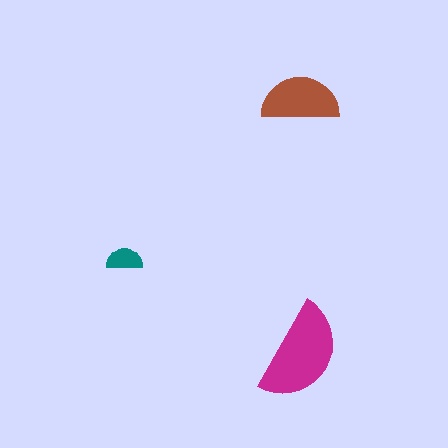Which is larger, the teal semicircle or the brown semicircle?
The brown one.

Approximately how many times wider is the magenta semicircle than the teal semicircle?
About 3 times wider.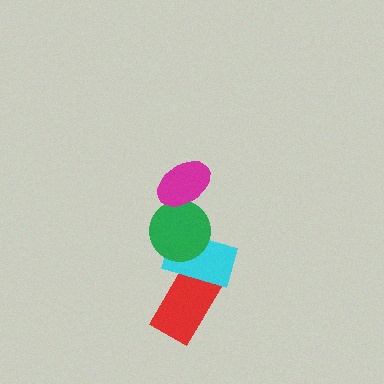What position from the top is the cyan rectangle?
The cyan rectangle is 3rd from the top.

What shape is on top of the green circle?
The magenta ellipse is on top of the green circle.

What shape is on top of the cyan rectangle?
The green circle is on top of the cyan rectangle.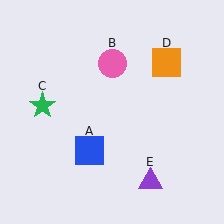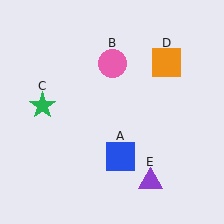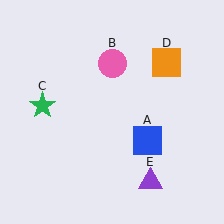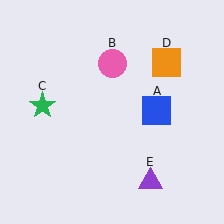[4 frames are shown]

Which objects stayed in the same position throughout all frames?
Pink circle (object B) and green star (object C) and orange square (object D) and purple triangle (object E) remained stationary.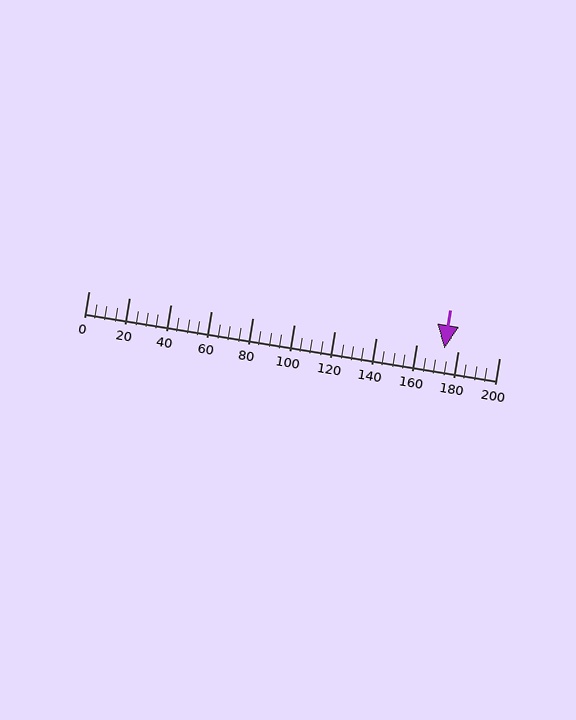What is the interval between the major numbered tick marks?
The major tick marks are spaced 20 units apart.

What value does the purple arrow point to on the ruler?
The purple arrow points to approximately 173.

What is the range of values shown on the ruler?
The ruler shows values from 0 to 200.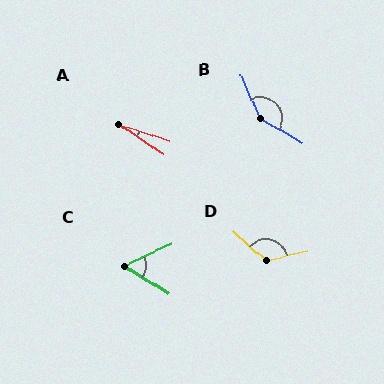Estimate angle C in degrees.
Approximately 57 degrees.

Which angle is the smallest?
A, at approximately 16 degrees.